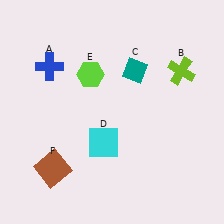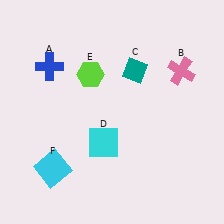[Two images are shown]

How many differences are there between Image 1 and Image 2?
There are 2 differences between the two images.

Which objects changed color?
B changed from lime to pink. F changed from brown to cyan.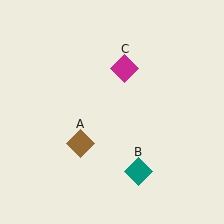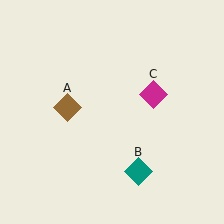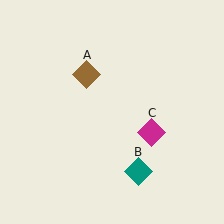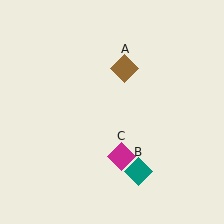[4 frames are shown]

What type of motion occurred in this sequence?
The brown diamond (object A), magenta diamond (object C) rotated clockwise around the center of the scene.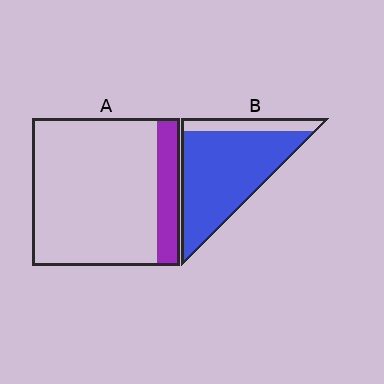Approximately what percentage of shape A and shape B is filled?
A is approximately 15% and B is approximately 85%.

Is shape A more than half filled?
No.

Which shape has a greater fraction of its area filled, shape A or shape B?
Shape B.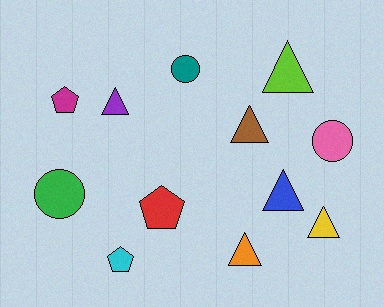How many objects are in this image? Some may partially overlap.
There are 12 objects.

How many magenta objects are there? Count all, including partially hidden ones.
There is 1 magenta object.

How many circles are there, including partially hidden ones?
There are 3 circles.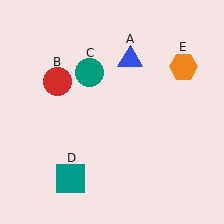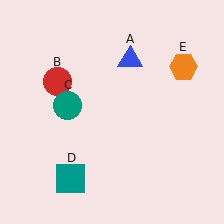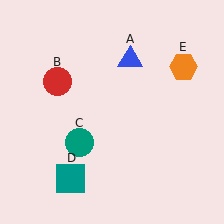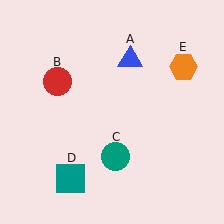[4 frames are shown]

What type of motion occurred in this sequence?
The teal circle (object C) rotated counterclockwise around the center of the scene.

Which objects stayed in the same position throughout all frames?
Blue triangle (object A) and red circle (object B) and teal square (object D) and orange hexagon (object E) remained stationary.